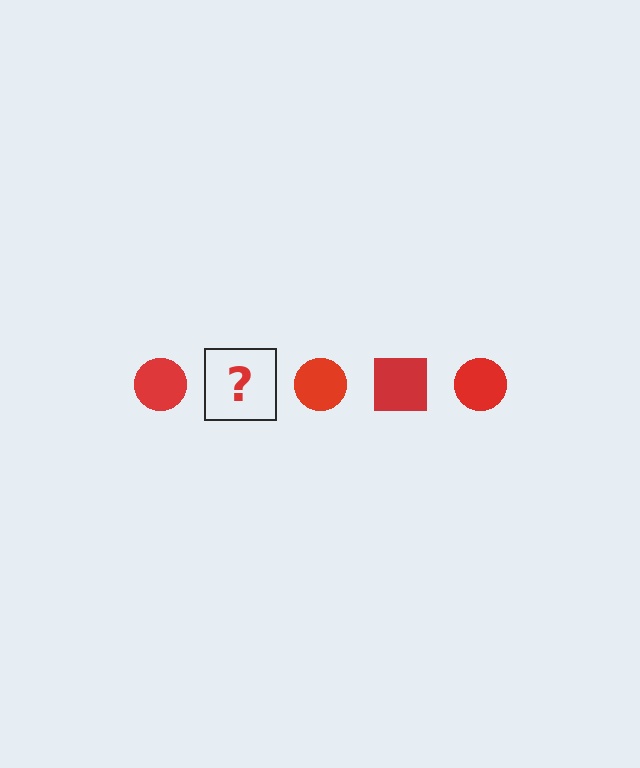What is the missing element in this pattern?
The missing element is a red square.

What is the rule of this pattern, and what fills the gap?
The rule is that the pattern cycles through circle, square shapes in red. The gap should be filled with a red square.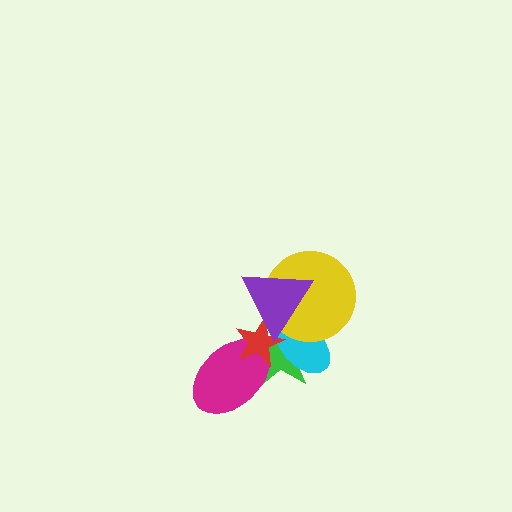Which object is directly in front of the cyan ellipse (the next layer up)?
The red star is directly in front of the cyan ellipse.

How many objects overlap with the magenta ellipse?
2 objects overlap with the magenta ellipse.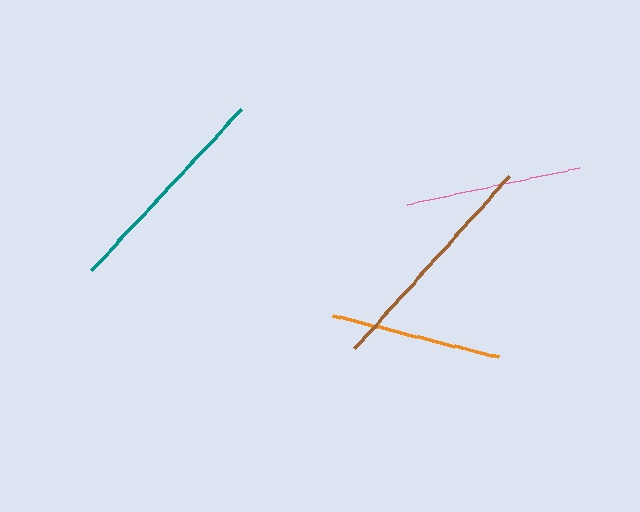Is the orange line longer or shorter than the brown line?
The brown line is longer than the orange line.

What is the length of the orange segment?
The orange segment is approximately 171 pixels long.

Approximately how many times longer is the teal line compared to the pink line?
The teal line is approximately 1.3 times the length of the pink line.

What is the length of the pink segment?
The pink segment is approximately 176 pixels long.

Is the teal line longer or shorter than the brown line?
The brown line is longer than the teal line.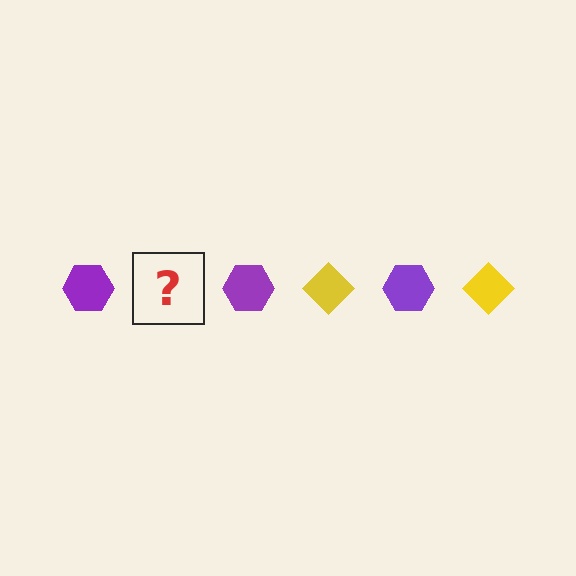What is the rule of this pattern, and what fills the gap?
The rule is that the pattern alternates between purple hexagon and yellow diamond. The gap should be filled with a yellow diamond.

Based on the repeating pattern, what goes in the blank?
The blank should be a yellow diamond.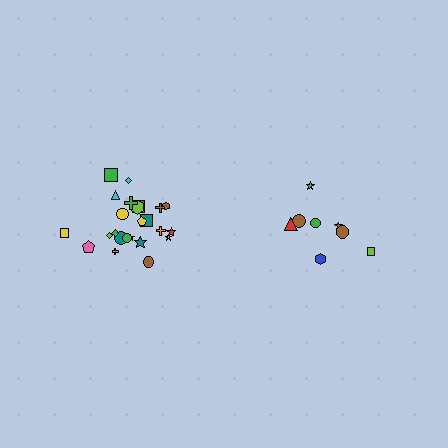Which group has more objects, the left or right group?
The left group.